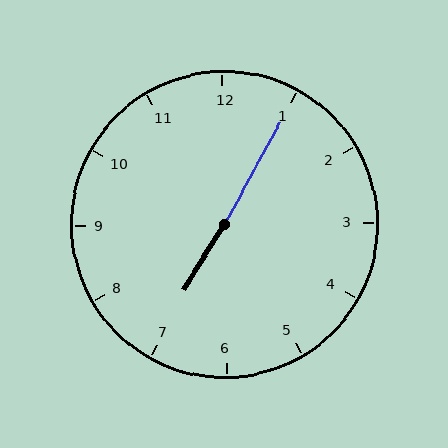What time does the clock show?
7:05.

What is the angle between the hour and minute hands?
Approximately 178 degrees.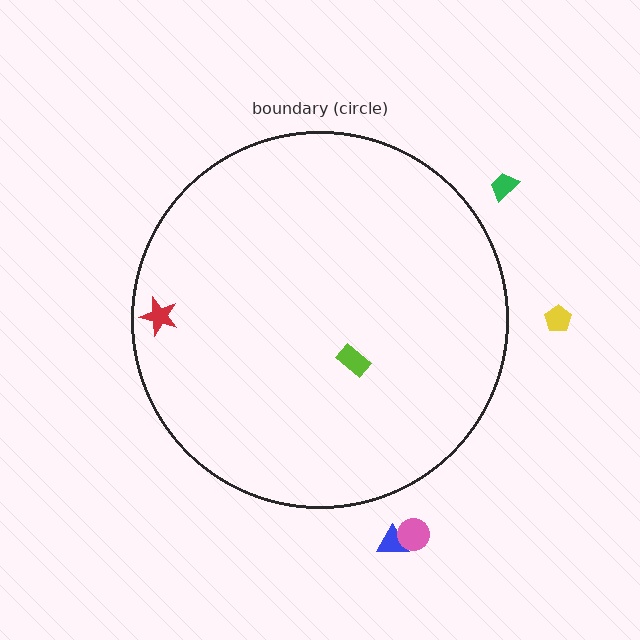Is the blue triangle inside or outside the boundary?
Outside.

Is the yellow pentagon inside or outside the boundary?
Outside.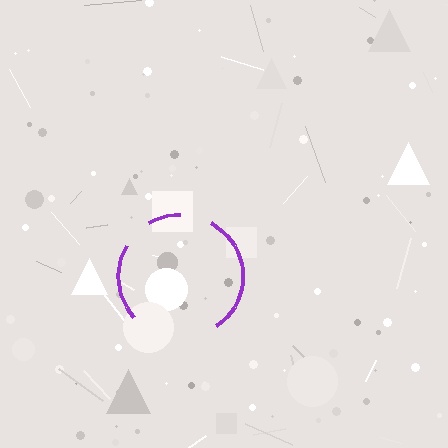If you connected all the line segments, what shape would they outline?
They would outline a circle.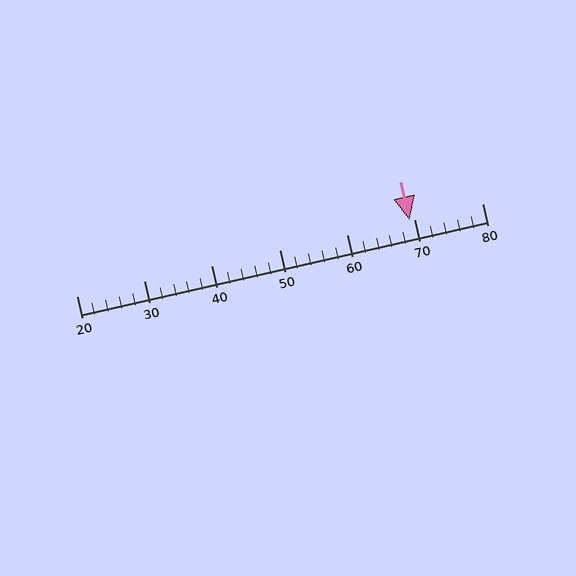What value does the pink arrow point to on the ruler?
The pink arrow points to approximately 69.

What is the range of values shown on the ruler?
The ruler shows values from 20 to 80.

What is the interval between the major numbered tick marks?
The major tick marks are spaced 10 units apart.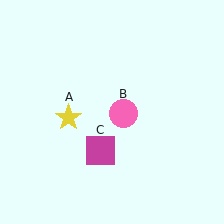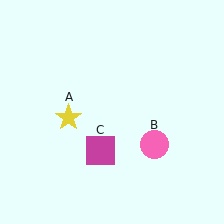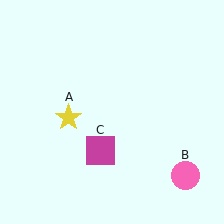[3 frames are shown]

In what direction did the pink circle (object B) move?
The pink circle (object B) moved down and to the right.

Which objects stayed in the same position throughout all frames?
Yellow star (object A) and magenta square (object C) remained stationary.